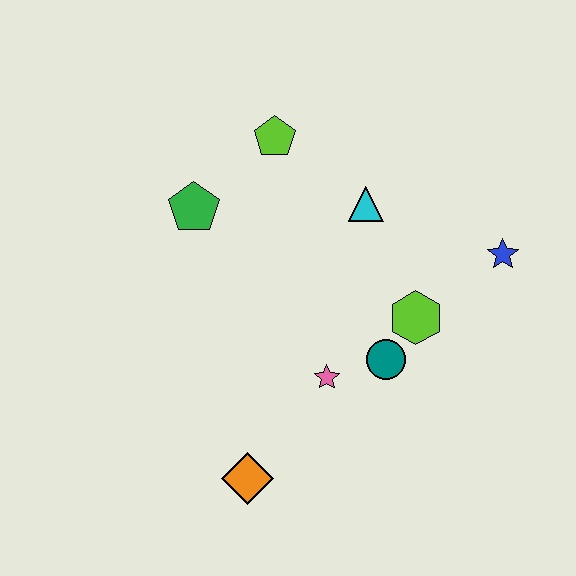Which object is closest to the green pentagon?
The lime pentagon is closest to the green pentagon.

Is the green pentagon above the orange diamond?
Yes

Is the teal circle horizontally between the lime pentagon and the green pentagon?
No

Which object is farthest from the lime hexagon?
The green pentagon is farthest from the lime hexagon.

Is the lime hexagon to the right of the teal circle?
Yes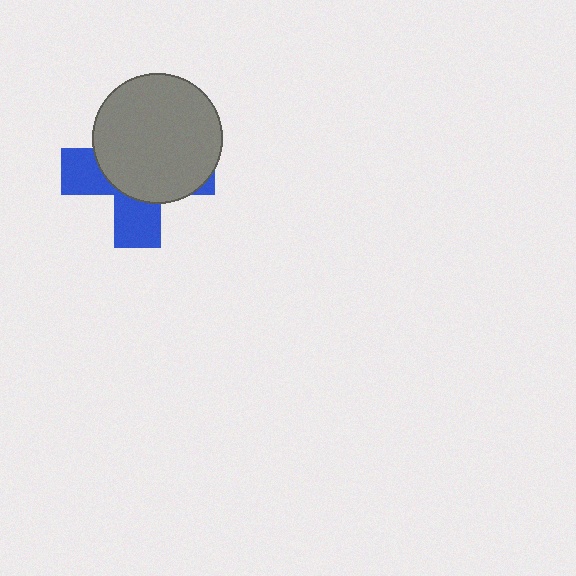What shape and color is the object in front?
The object in front is a gray circle.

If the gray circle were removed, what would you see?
You would see the complete blue cross.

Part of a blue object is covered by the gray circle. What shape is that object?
It is a cross.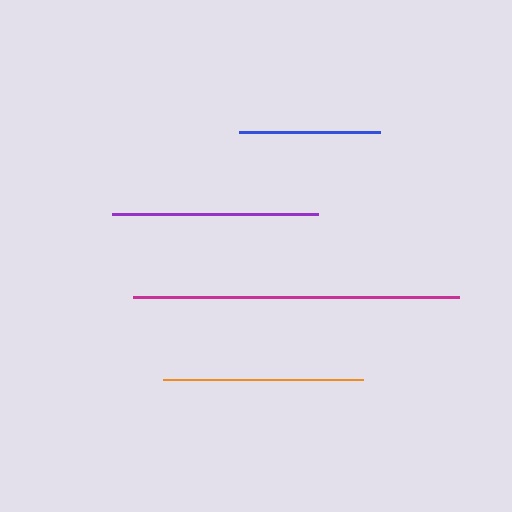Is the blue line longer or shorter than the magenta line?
The magenta line is longer than the blue line.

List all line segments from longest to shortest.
From longest to shortest: magenta, purple, orange, blue.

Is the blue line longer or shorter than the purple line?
The purple line is longer than the blue line.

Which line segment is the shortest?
The blue line is the shortest at approximately 142 pixels.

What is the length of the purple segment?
The purple segment is approximately 205 pixels long.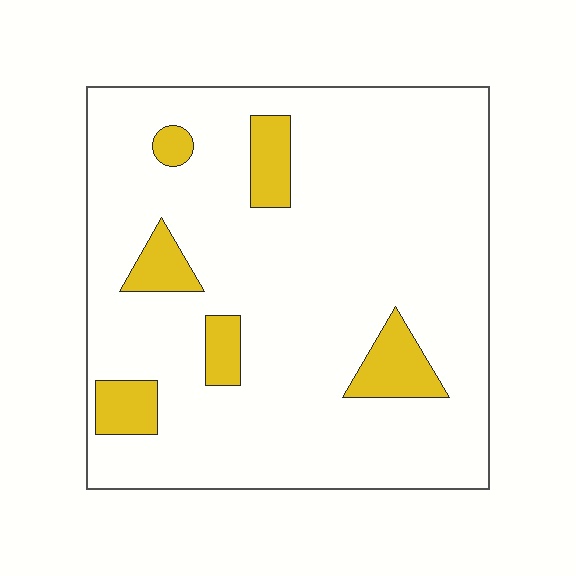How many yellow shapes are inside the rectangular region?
6.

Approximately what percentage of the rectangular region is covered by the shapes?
Approximately 10%.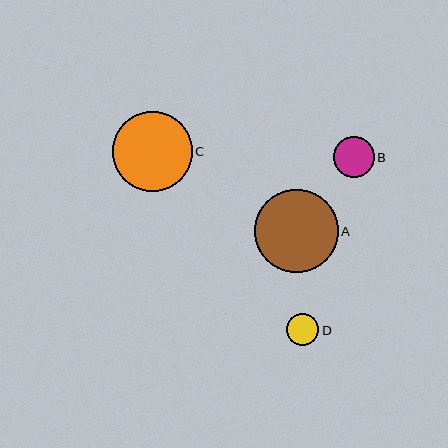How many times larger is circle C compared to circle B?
Circle C is approximately 2.0 times the size of circle B.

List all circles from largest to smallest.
From largest to smallest: A, C, B, D.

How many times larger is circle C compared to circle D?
Circle C is approximately 2.5 times the size of circle D.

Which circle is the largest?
Circle A is the largest with a size of approximately 83 pixels.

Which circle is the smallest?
Circle D is the smallest with a size of approximately 32 pixels.